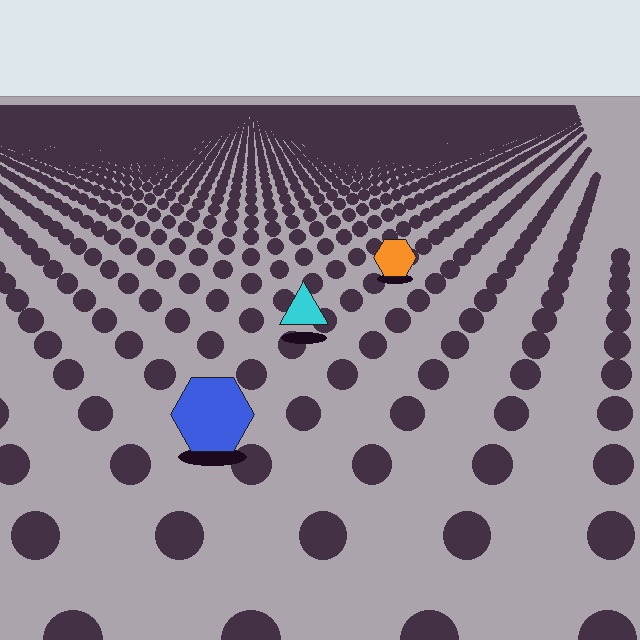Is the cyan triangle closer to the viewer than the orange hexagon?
Yes. The cyan triangle is closer — you can tell from the texture gradient: the ground texture is coarser near it.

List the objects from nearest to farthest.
From nearest to farthest: the blue hexagon, the cyan triangle, the orange hexagon.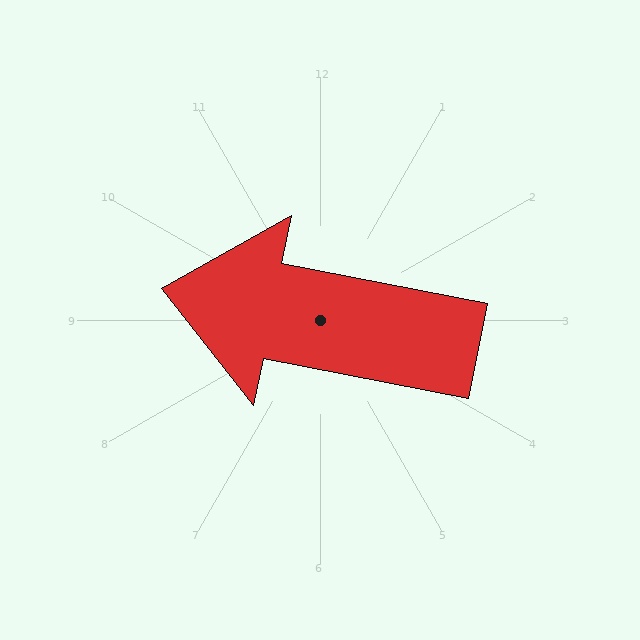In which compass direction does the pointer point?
West.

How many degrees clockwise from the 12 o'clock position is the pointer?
Approximately 281 degrees.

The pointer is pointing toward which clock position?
Roughly 9 o'clock.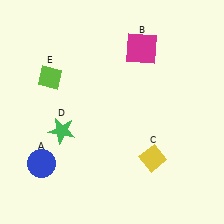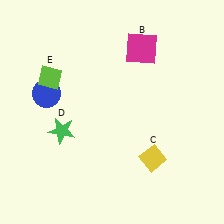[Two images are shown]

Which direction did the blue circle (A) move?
The blue circle (A) moved up.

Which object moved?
The blue circle (A) moved up.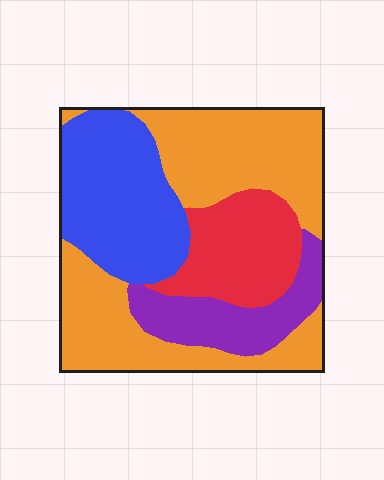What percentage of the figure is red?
Red takes up about one sixth (1/6) of the figure.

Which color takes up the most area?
Orange, at roughly 45%.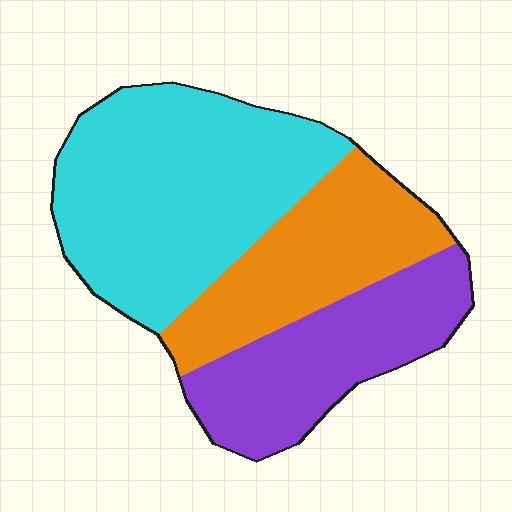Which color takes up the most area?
Cyan, at roughly 45%.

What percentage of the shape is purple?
Purple covers roughly 30% of the shape.